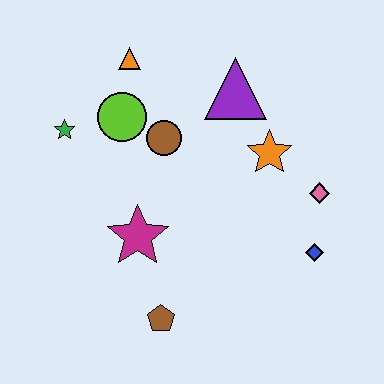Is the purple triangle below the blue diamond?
No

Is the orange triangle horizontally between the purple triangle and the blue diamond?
No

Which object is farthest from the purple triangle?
The brown pentagon is farthest from the purple triangle.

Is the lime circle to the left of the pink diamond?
Yes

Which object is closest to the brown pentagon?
The magenta star is closest to the brown pentagon.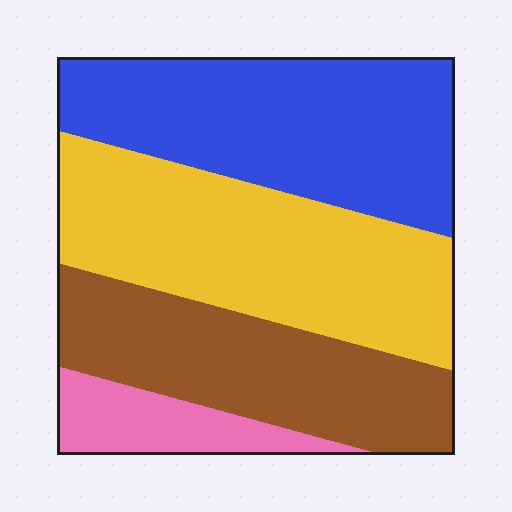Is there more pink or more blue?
Blue.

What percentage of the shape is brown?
Brown covers roughly 25% of the shape.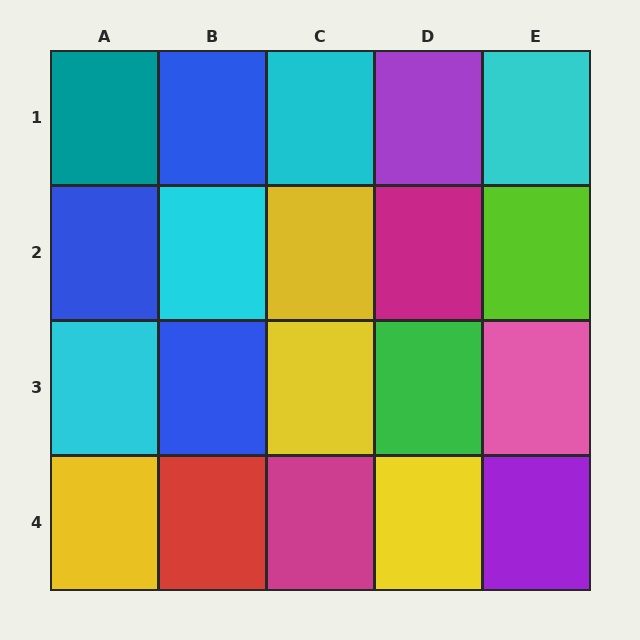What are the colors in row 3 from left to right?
Cyan, blue, yellow, green, pink.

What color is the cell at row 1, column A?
Teal.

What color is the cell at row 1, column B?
Blue.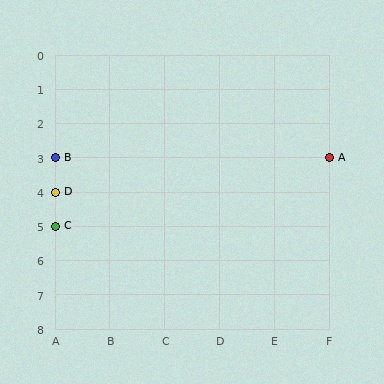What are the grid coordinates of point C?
Point C is at grid coordinates (A, 5).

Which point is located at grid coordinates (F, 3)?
Point A is at (F, 3).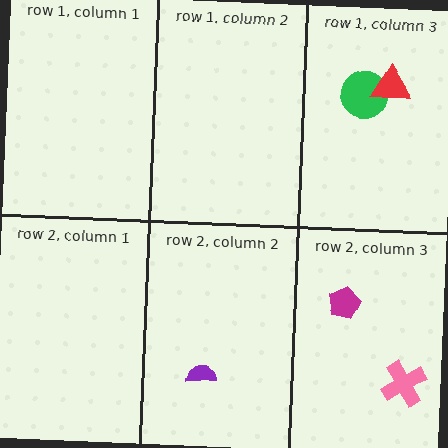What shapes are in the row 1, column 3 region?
The green circle, the red triangle.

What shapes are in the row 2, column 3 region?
The magenta pentagon, the pink cross.